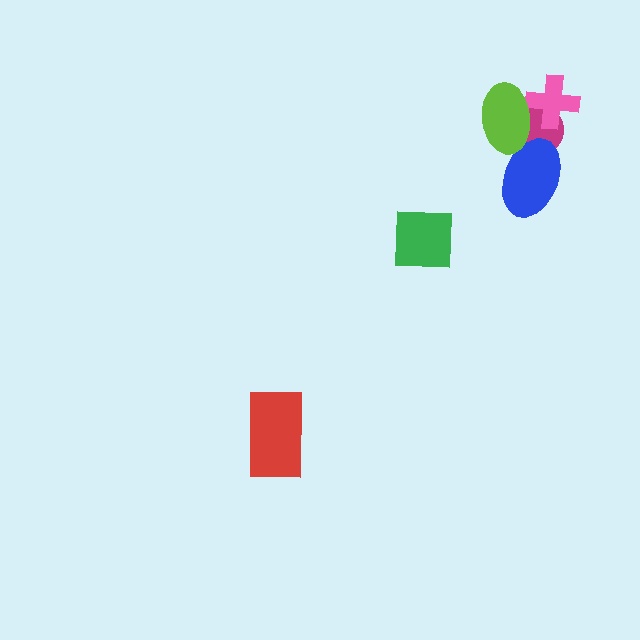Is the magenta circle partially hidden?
Yes, it is partially covered by another shape.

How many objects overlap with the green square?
0 objects overlap with the green square.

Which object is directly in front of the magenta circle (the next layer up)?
The blue ellipse is directly in front of the magenta circle.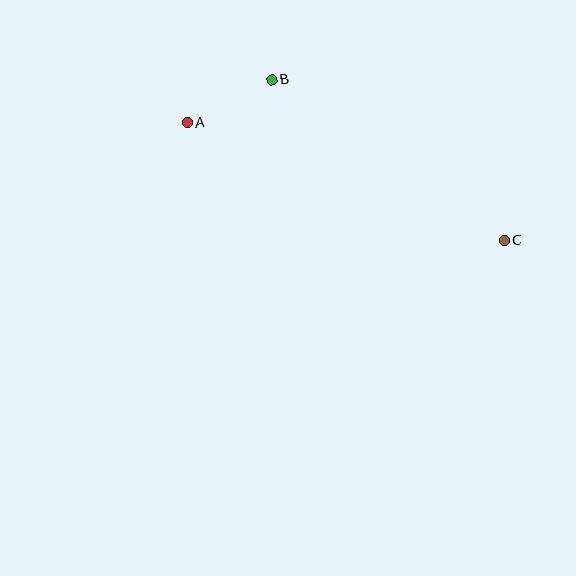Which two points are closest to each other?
Points A and B are closest to each other.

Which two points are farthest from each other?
Points A and C are farthest from each other.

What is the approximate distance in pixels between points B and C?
The distance between B and C is approximately 283 pixels.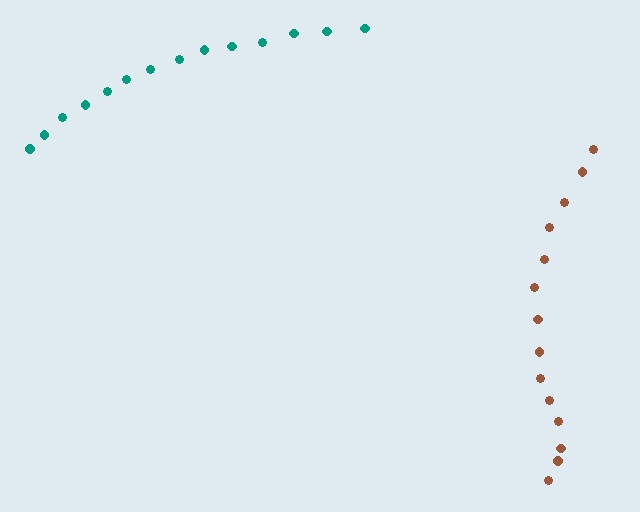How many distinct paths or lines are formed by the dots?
There are 2 distinct paths.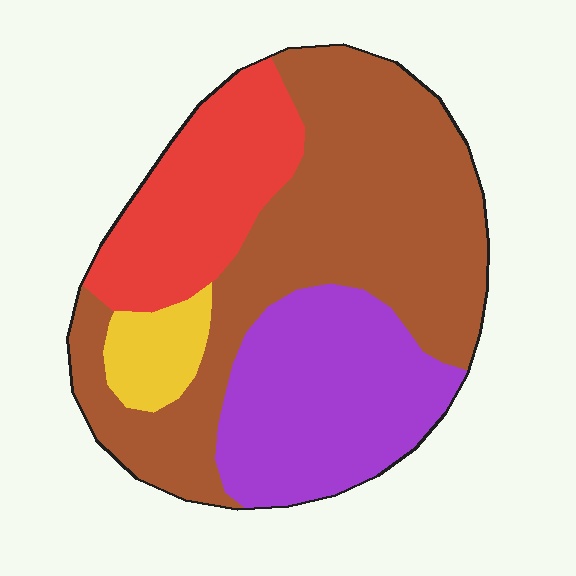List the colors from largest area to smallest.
From largest to smallest: brown, purple, red, yellow.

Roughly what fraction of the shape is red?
Red takes up about one fifth (1/5) of the shape.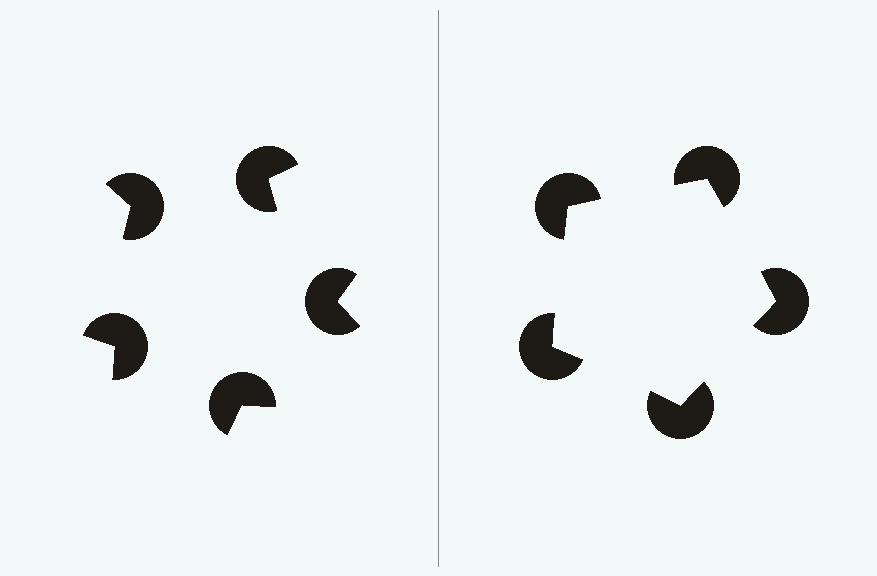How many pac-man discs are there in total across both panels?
10 — 5 on each side.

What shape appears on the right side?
An illusory pentagon.